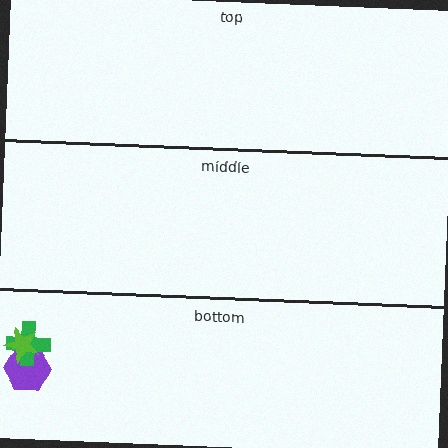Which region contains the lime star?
The bottom region.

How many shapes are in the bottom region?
3.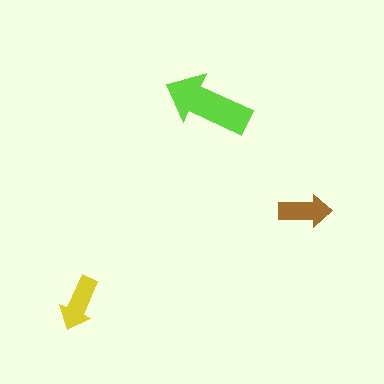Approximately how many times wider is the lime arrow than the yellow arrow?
About 1.5 times wider.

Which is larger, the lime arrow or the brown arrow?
The lime one.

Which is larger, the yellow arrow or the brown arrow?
The yellow one.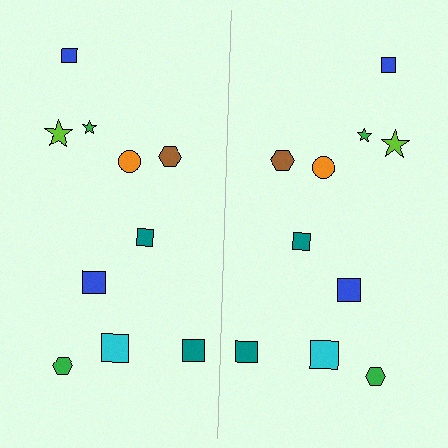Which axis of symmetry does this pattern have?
The pattern has a vertical axis of symmetry running through the center of the image.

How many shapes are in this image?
There are 20 shapes in this image.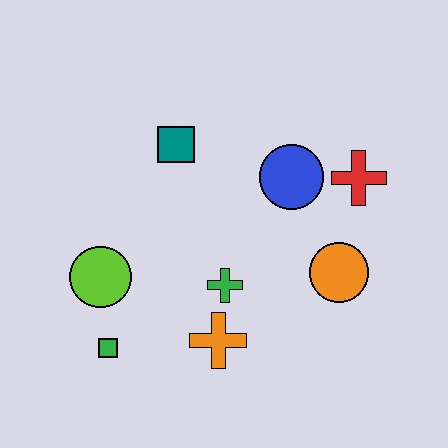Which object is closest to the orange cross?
The green cross is closest to the orange cross.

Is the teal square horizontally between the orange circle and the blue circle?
No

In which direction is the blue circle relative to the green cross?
The blue circle is above the green cross.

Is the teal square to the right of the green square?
Yes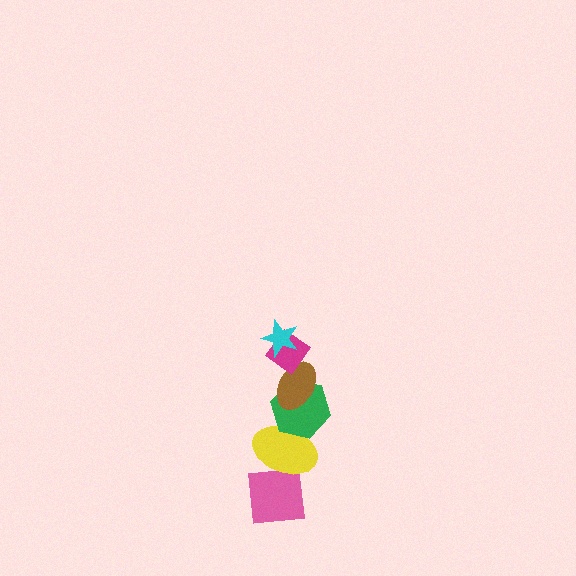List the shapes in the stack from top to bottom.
From top to bottom: the cyan star, the magenta diamond, the brown ellipse, the green hexagon, the yellow ellipse, the pink square.